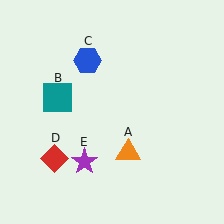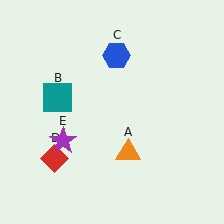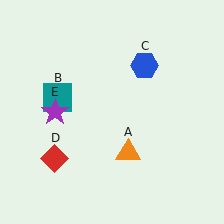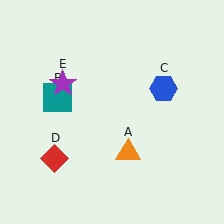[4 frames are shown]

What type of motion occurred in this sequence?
The blue hexagon (object C), purple star (object E) rotated clockwise around the center of the scene.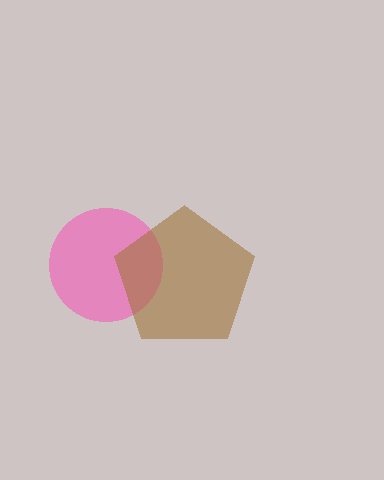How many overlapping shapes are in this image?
There are 2 overlapping shapes in the image.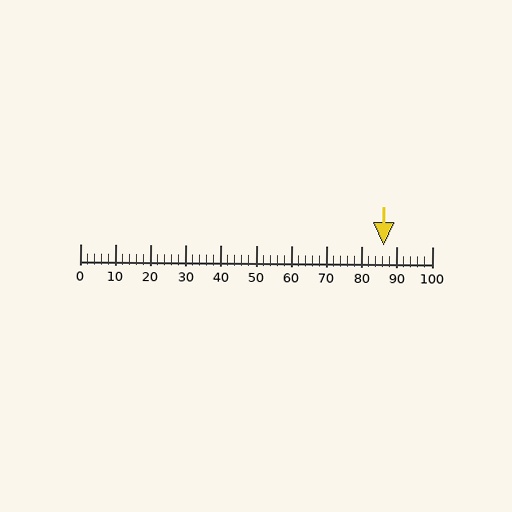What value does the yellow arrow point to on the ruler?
The yellow arrow points to approximately 86.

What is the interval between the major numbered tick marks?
The major tick marks are spaced 10 units apart.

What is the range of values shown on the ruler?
The ruler shows values from 0 to 100.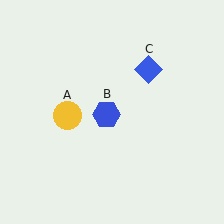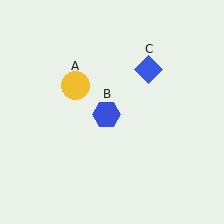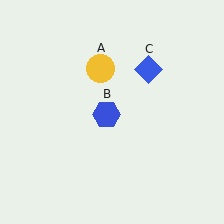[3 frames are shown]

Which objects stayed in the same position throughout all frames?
Blue hexagon (object B) and blue diamond (object C) remained stationary.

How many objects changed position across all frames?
1 object changed position: yellow circle (object A).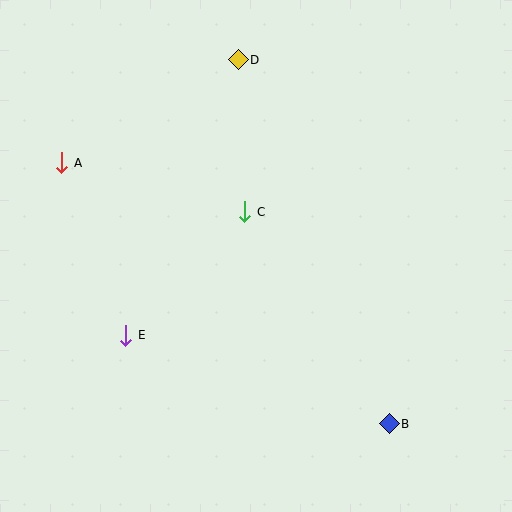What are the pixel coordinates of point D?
Point D is at (238, 60).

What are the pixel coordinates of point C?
Point C is at (245, 212).